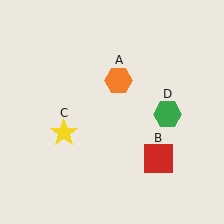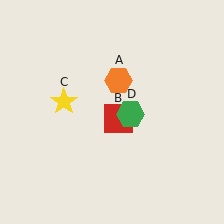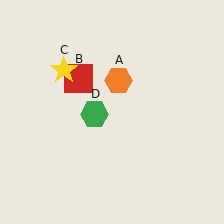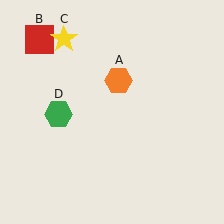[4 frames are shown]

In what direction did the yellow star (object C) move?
The yellow star (object C) moved up.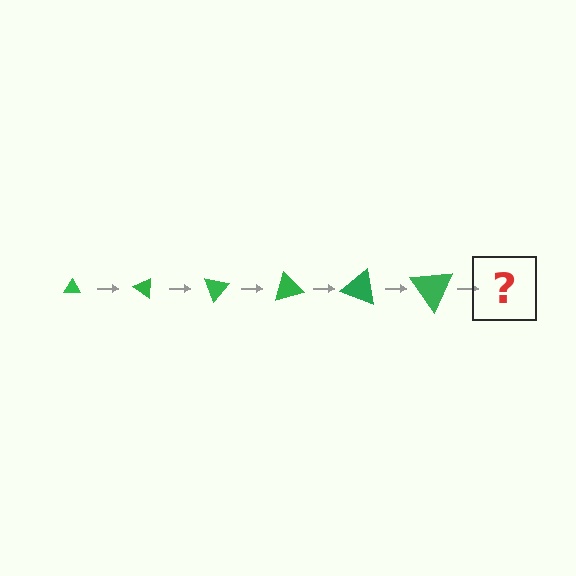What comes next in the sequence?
The next element should be a triangle, larger than the previous one and rotated 210 degrees from the start.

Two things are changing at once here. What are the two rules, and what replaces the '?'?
The two rules are that the triangle grows larger each step and it rotates 35 degrees each step. The '?' should be a triangle, larger than the previous one and rotated 210 degrees from the start.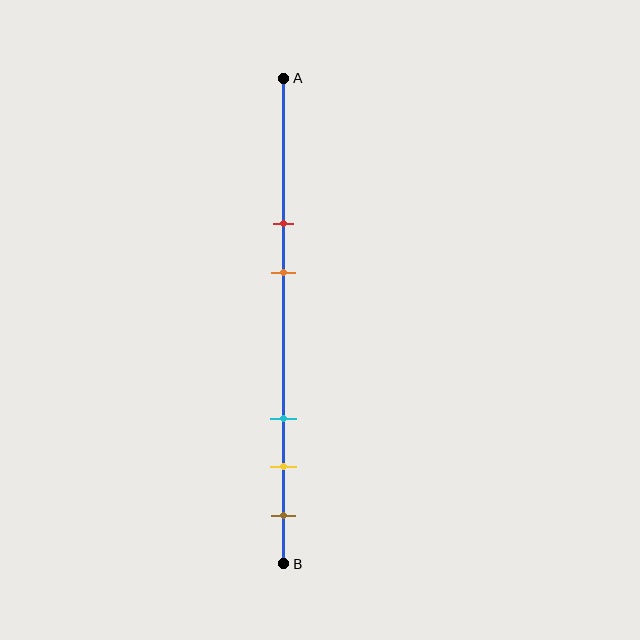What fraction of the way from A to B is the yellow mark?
The yellow mark is approximately 80% (0.8) of the way from A to B.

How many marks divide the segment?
There are 5 marks dividing the segment.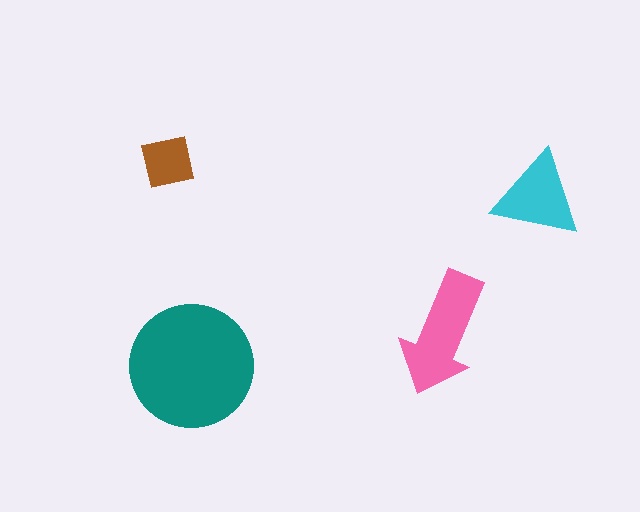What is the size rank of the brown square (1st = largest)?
4th.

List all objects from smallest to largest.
The brown square, the cyan triangle, the pink arrow, the teal circle.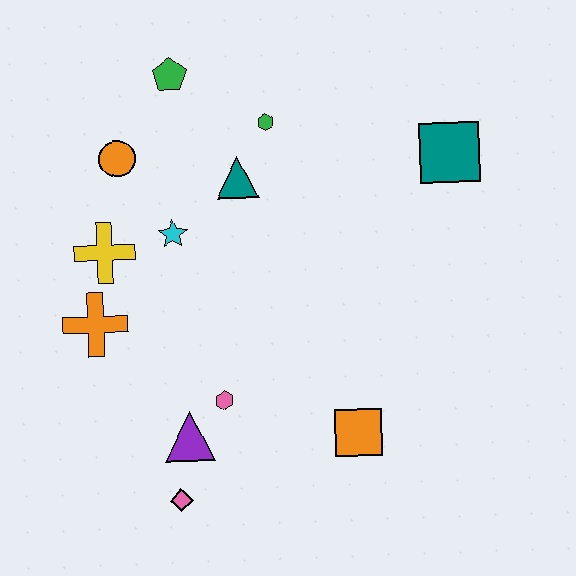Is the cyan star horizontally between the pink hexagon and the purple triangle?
No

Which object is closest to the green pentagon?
The orange circle is closest to the green pentagon.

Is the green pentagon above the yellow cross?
Yes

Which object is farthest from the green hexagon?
The pink diamond is farthest from the green hexagon.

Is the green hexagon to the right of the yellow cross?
Yes